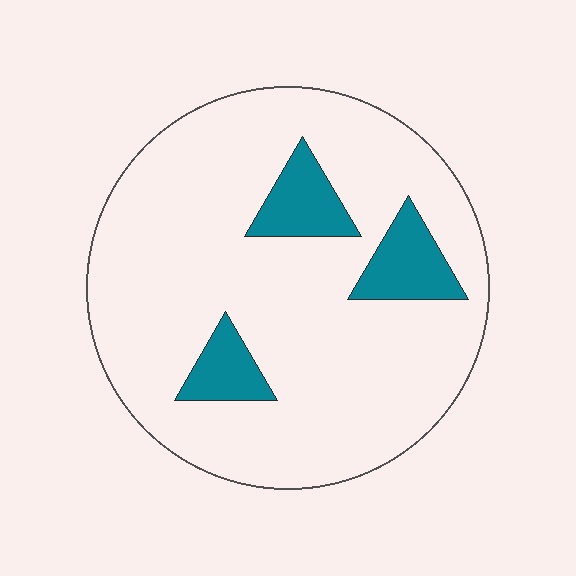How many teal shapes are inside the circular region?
3.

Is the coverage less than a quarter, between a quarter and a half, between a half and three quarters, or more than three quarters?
Less than a quarter.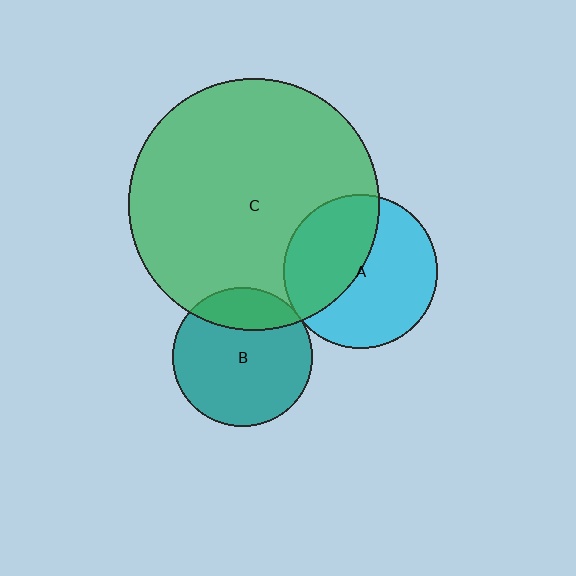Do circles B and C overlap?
Yes.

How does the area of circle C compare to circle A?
Approximately 2.7 times.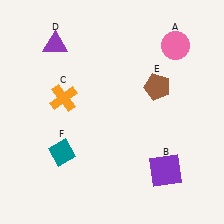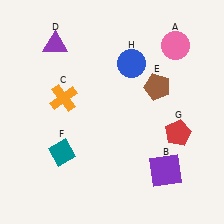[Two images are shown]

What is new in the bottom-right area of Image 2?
A red pentagon (G) was added in the bottom-right area of Image 2.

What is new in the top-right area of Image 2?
A blue circle (H) was added in the top-right area of Image 2.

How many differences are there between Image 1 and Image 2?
There are 2 differences between the two images.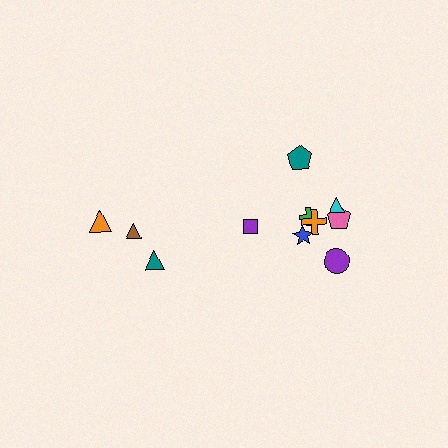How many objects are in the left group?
There are 3 objects.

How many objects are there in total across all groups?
There are 11 objects.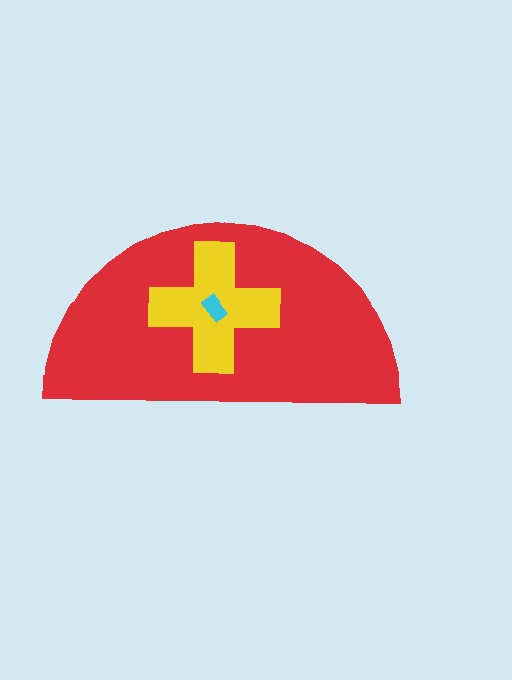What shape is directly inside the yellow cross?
The cyan rectangle.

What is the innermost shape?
The cyan rectangle.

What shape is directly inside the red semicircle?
The yellow cross.